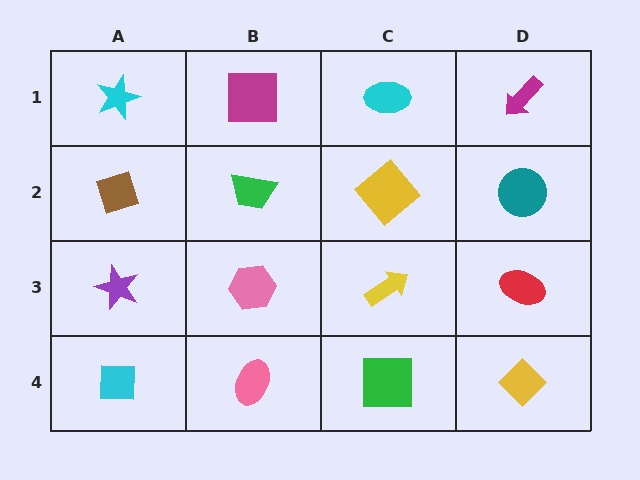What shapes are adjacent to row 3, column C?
A yellow diamond (row 2, column C), a green square (row 4, column C), a pink hexagon (row 3, column B), a red ellipse (row 3, column D).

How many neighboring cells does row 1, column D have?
2.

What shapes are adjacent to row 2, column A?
A cyan star (row 1, column A), a purple star (row 3, column A), a green trapezoid (row 2, column B).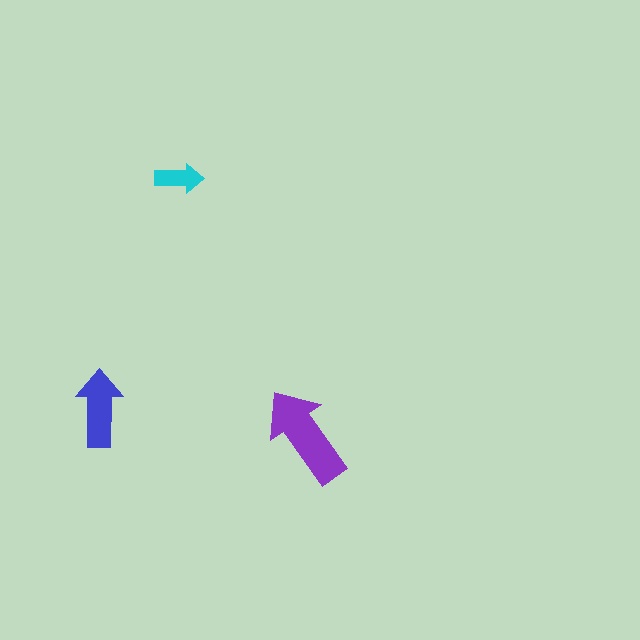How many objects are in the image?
There are 3 objects in the image.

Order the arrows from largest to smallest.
the purple one, the blue one, the cyan one.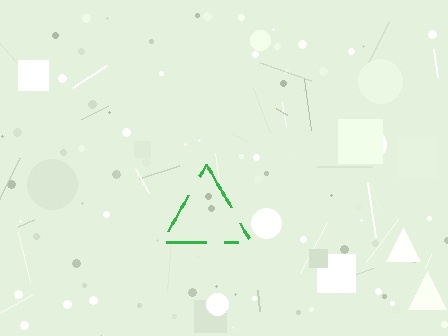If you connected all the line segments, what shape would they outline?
They would outline a triangle.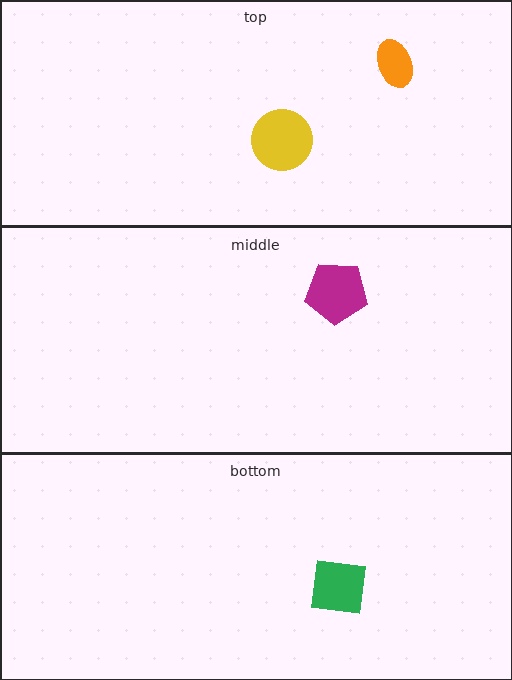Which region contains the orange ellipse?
The top region.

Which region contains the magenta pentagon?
The middle region.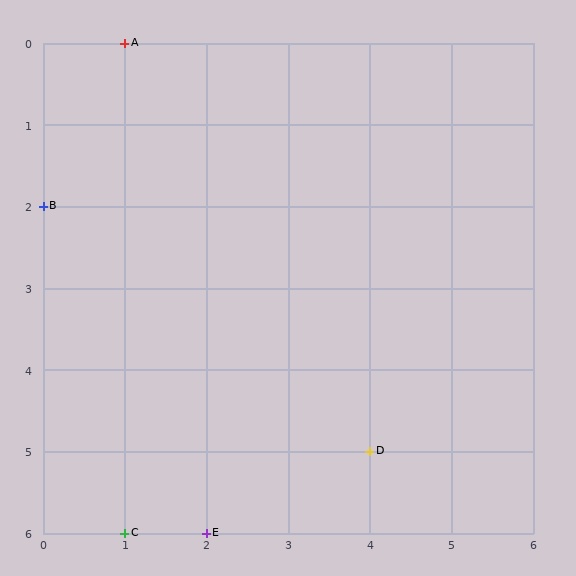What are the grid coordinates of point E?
Point E is at grid coordinates (2, 6).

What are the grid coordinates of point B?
Point B is at grid coordinates (0, 2).